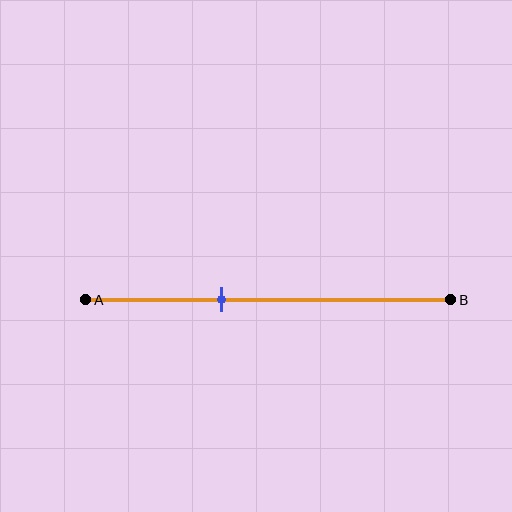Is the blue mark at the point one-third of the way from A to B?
No, the mark is at about 35% from A, not at the 33% one-third point.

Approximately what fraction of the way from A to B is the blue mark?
The blue mark is approximately 35% of the way from A to B.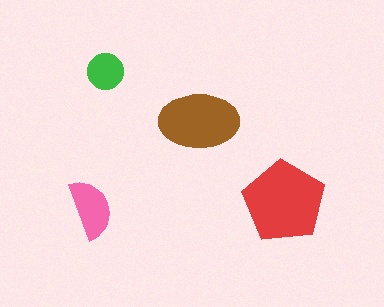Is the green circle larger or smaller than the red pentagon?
Smaller.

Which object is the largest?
The red pentagon.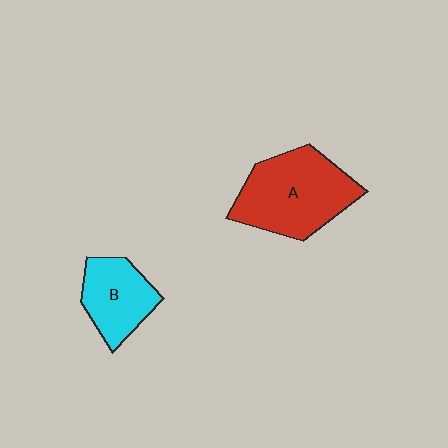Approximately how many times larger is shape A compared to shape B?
Approximately 1.6 times.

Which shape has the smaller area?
Shape B (cyan).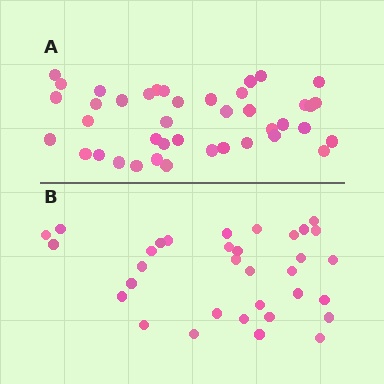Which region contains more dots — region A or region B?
Region A (the top region) has more dots.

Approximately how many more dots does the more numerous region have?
Region A has roughly 8 or so more dots than region B.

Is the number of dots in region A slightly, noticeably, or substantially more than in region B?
Region A has only slightly more — the two regions are fairly close. The ratio is roughly 1.2 to 1.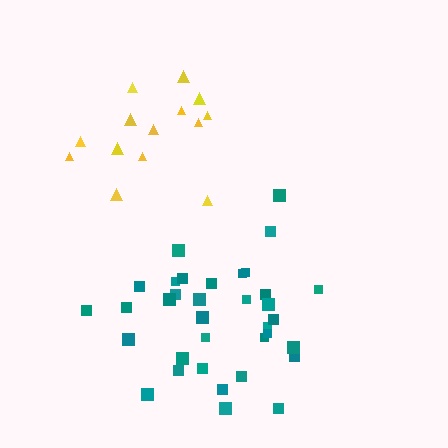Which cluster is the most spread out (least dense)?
Yellow.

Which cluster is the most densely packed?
Teal.